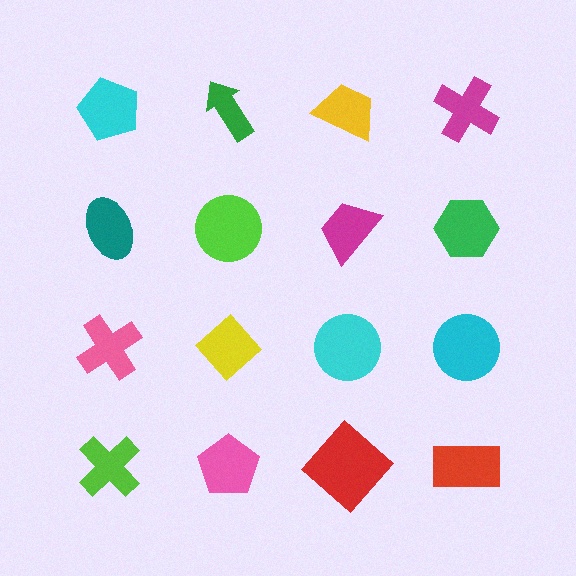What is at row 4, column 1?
A lime cross.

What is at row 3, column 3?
A cyan circle.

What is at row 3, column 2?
A yellow diamond.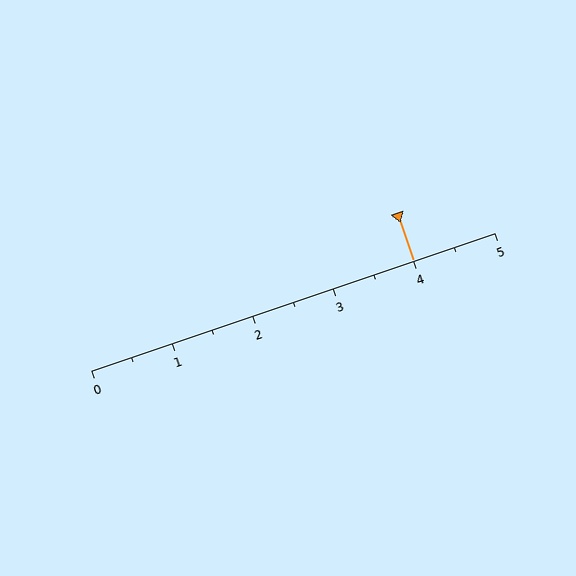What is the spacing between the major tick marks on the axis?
The major ticks are spaced 1 apart.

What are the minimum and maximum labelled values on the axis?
The axis runs from 0 to 5.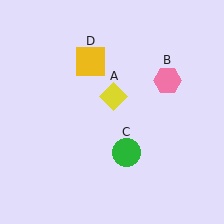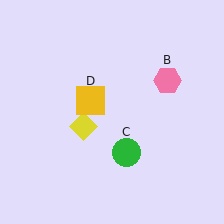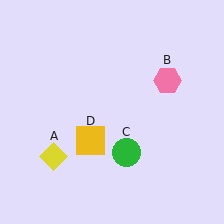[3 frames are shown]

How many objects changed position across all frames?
2 objects changed position: yellow diamond (object A), yellow square (object D).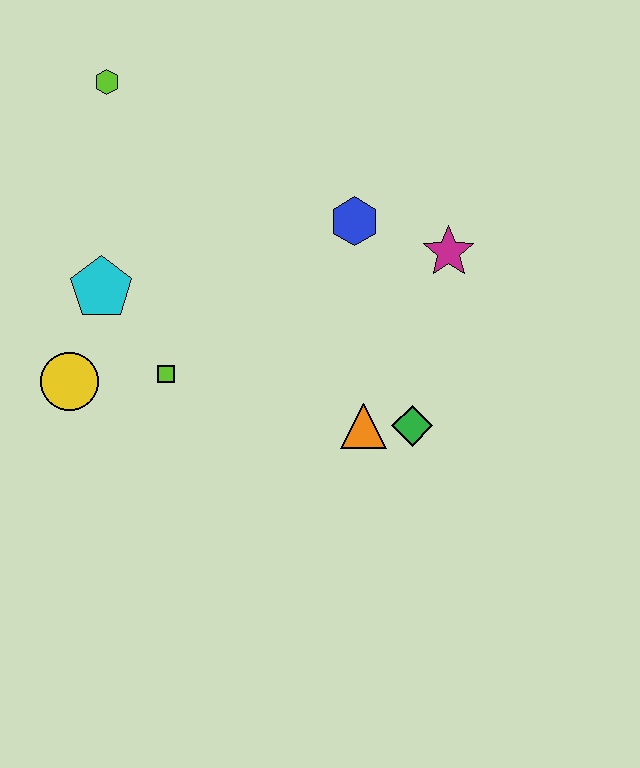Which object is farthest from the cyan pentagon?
The magenta star is farthest from the cyan pentagon.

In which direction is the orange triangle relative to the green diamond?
The orange triangle is to the left of the green diamond.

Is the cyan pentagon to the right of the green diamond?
No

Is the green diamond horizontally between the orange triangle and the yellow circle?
No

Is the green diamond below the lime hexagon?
Yes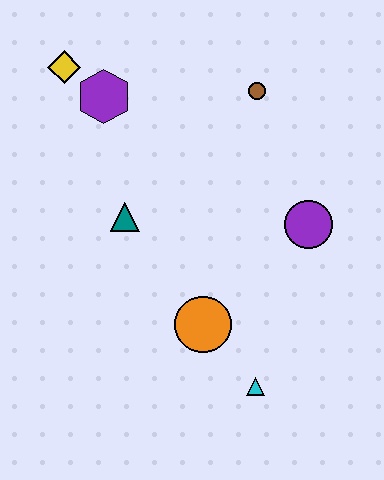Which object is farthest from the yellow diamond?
The cyan triangle is farthest from the yellow diamond.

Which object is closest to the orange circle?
The cyan triangle is closest to the orange circle.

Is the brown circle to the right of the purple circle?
No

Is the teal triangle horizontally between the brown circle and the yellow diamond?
Yes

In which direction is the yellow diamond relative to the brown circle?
The yellow diamond is to the left of the brown circle.